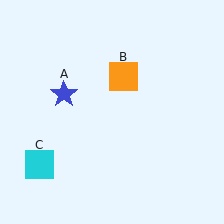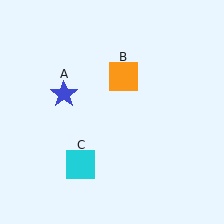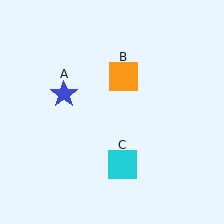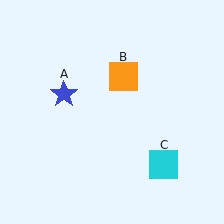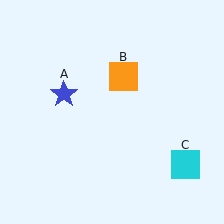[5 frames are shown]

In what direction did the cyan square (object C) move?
The cyan square (object C) moved right.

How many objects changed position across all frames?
1 object changed position: cyan square (object C).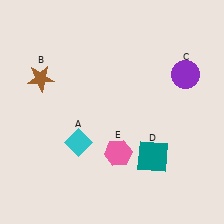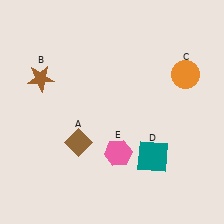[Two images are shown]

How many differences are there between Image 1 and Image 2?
There are 2 differences between the two images.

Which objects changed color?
A changed from cyan to brown. C changed from purple to orange.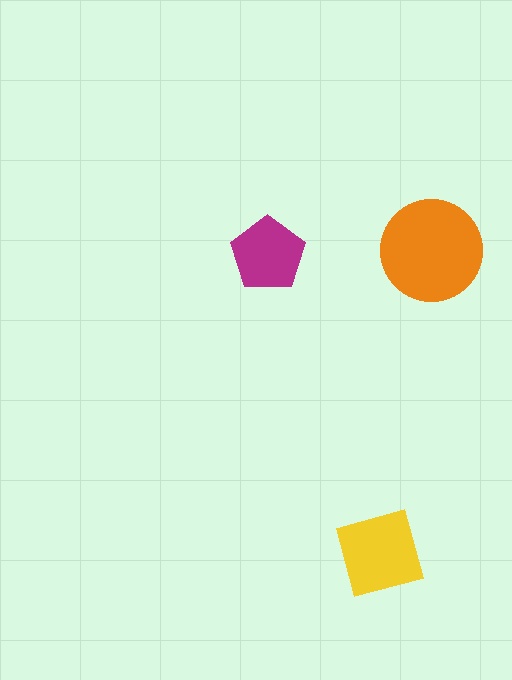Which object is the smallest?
The magenta pentagon.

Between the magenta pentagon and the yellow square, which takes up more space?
The yellow square.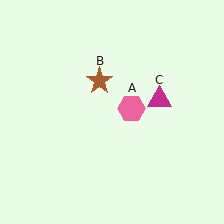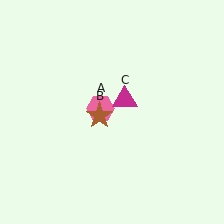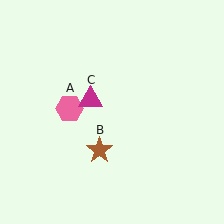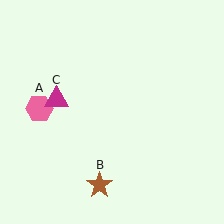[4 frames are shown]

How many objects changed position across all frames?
3 objects changed position: pink hexagon (object A), brown star (object B), magenta triangle (object C).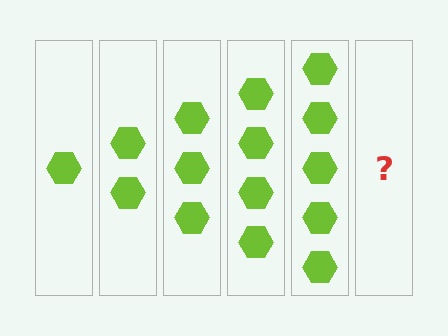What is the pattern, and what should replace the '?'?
The pattern is that each step adds one more hexagon. The '?' should be 6 hexagons.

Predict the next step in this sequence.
The next step is 6 hexagons.